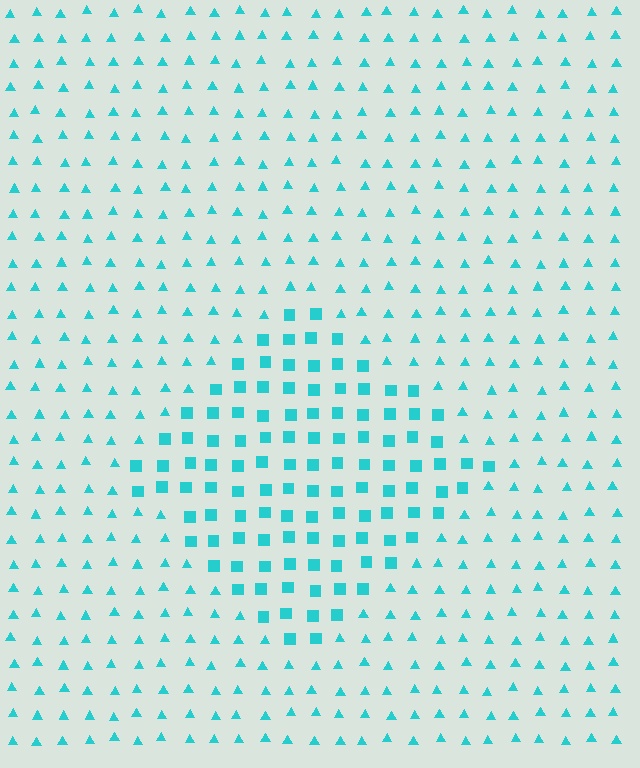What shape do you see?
I see a diamond.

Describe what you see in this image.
The image is filled with small cyan elements arranged in a uniform grid. A diamond-shaped region contains squares, while the surrounding area contains triangles. The boundary is defined purely by the change in element shape.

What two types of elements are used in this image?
The image uses squares inside the diamond region and triangles outside it.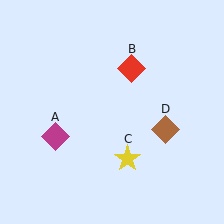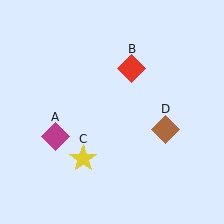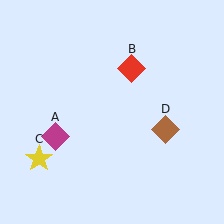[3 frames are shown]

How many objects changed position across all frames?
1 object changed position: yellow star (object C).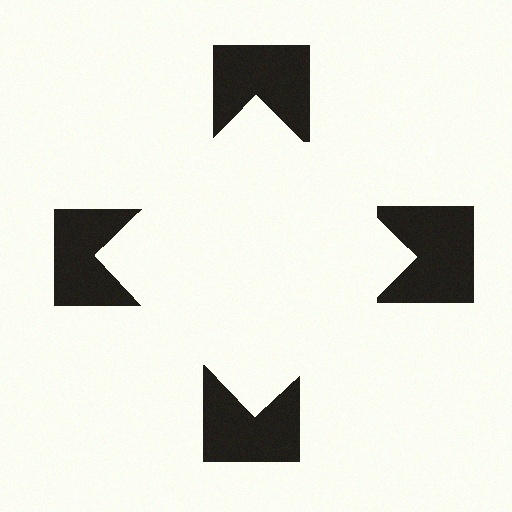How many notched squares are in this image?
There are 4 — one at each vertex of the illusory square.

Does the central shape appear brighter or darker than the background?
It typically appears slightly brighter than the background, even though no actual brightness change is drawn.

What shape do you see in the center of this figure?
An illusory square — its edges are inferred from the aligned wedge cuts in the notched squares, not physically drawn.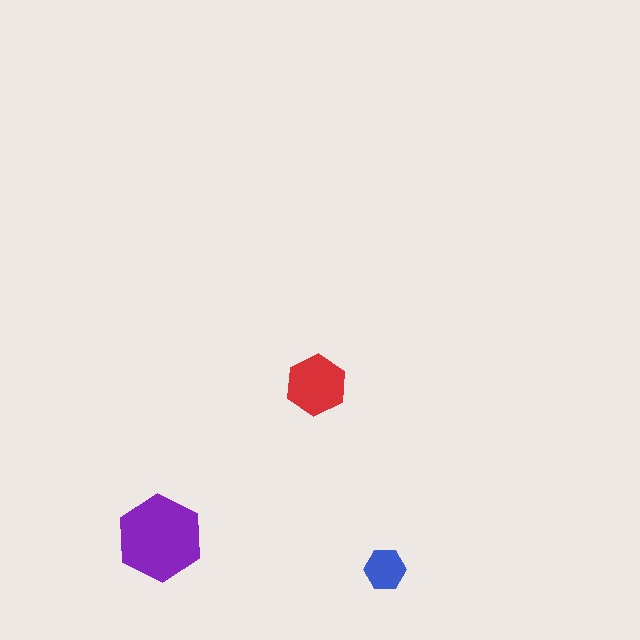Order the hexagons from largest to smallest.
the purple one, the red one, the blue one.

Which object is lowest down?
The blue hexagon is bottommost.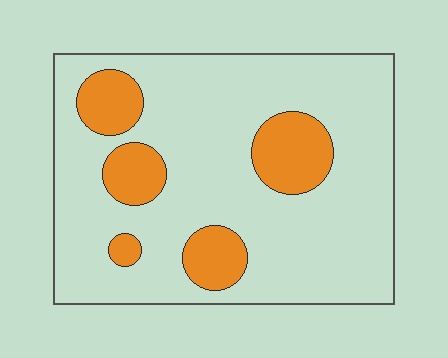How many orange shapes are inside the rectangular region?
5.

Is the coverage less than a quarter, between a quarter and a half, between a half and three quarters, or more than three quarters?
Less than a quarter.